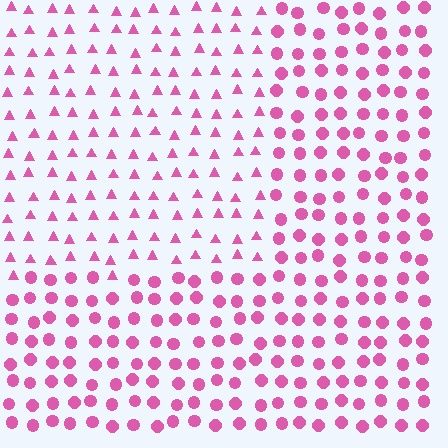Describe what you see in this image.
The image is filled with small pink elements arranged in a uniform grid. A rectangle-shaped region contains triangles, while the surrounding area contains circles. The boundary is defined purely by the change in element shape.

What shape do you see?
I see a rectangle.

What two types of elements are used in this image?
The image uses triangles inside the rectangle region and circles outside it.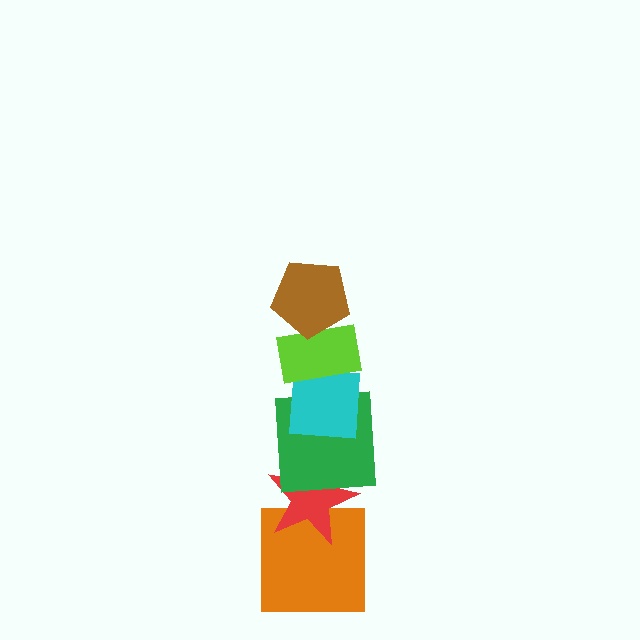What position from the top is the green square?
The green square is 4th from the top.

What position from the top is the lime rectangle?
The lime rectangle is 2nd from the top.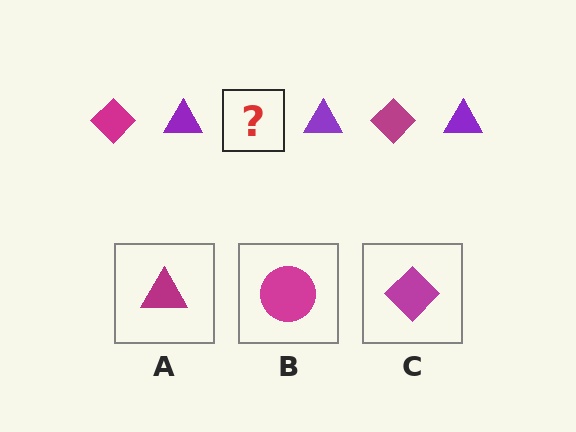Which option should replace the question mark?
Option C.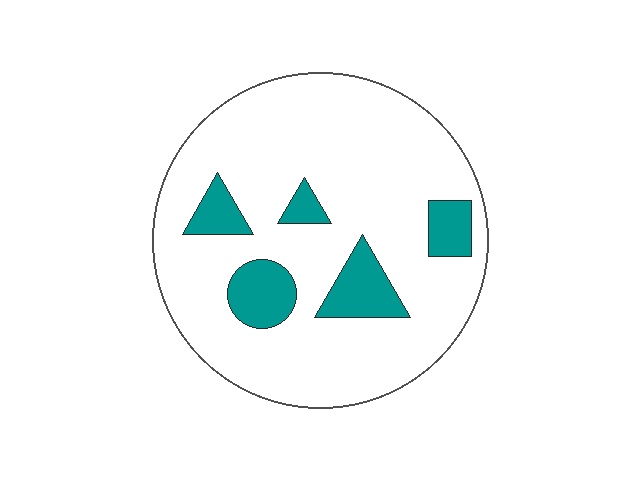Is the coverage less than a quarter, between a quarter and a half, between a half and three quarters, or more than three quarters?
Less than a quarter.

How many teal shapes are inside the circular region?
5.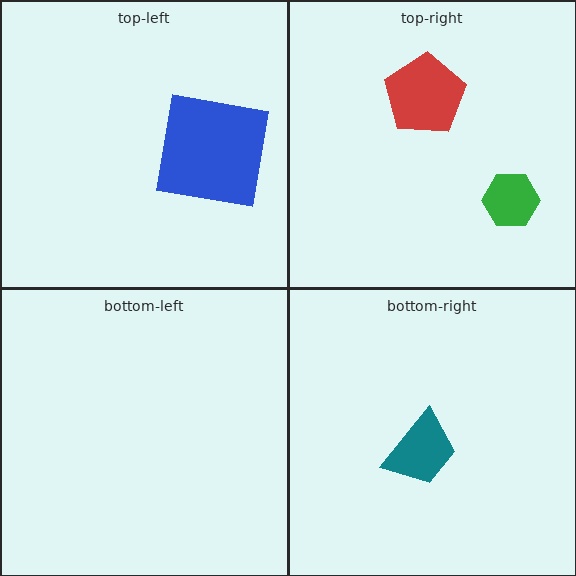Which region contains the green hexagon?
The top-right region.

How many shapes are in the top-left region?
1.